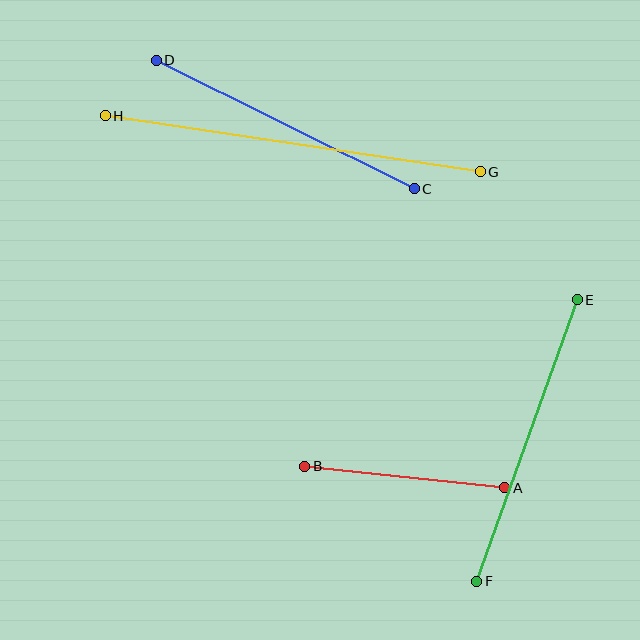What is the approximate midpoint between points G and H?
The midpoint is at approximately (293, 144) pixels.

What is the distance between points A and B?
The distance is approximately 201 pixels.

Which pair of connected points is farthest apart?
Points G and H are farthest apart.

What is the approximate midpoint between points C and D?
The midpoint is at approximately (285, 124) pixels.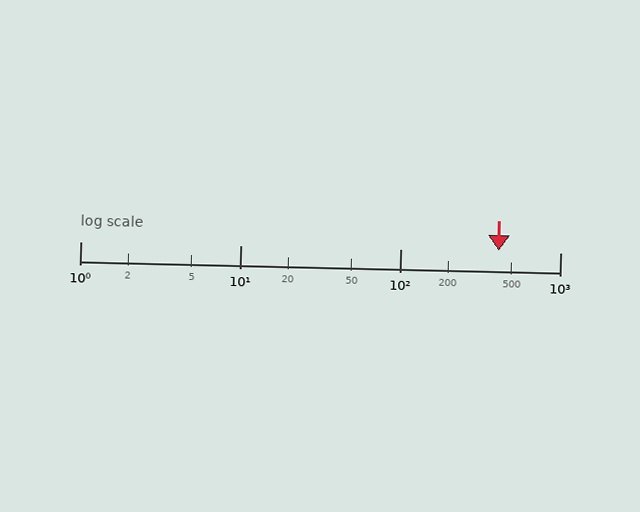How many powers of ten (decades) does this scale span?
The scale spans 3 decades, from 1 to 1000.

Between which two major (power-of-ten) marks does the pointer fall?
The pointer is between 100 and 1000.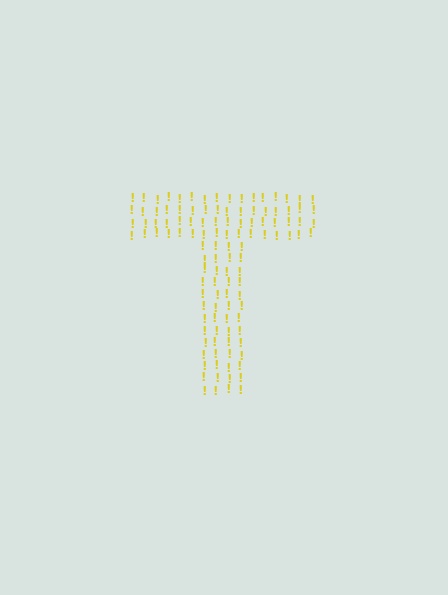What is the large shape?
The large shape is the letter T.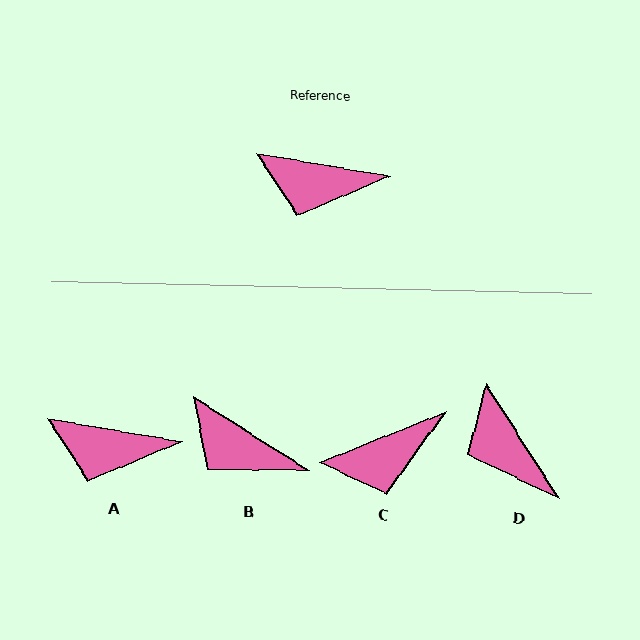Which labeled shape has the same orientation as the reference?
A.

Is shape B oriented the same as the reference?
No, it is off by about 23 degrees.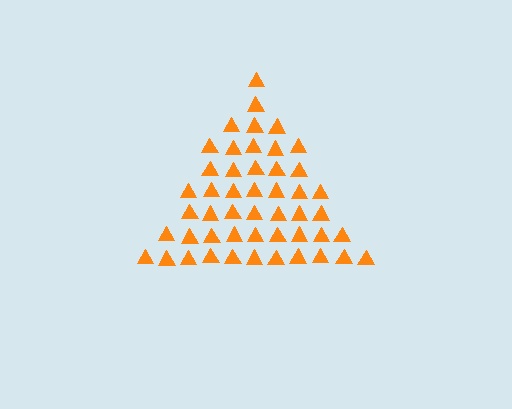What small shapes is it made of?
It is made of small triangles.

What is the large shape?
The large shape is a triangle.